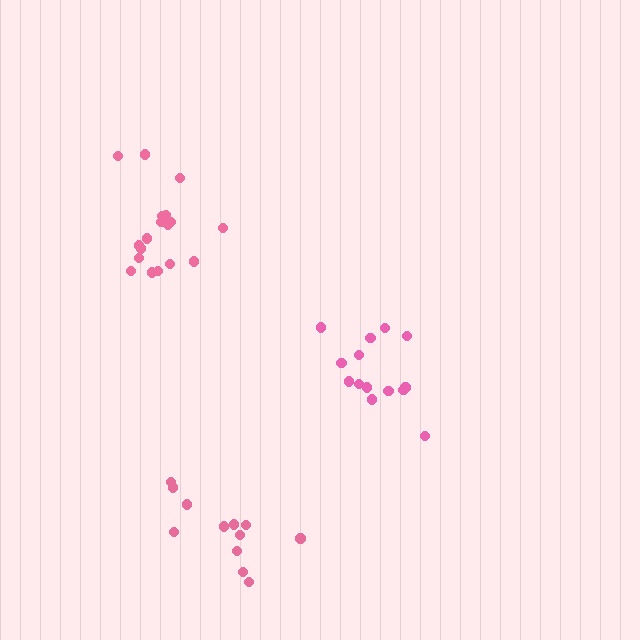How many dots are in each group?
Group 1: 14 dots, Group 2: 12 dots, Group 3: 18 dots (44 total).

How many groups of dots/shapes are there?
There are 3 groups.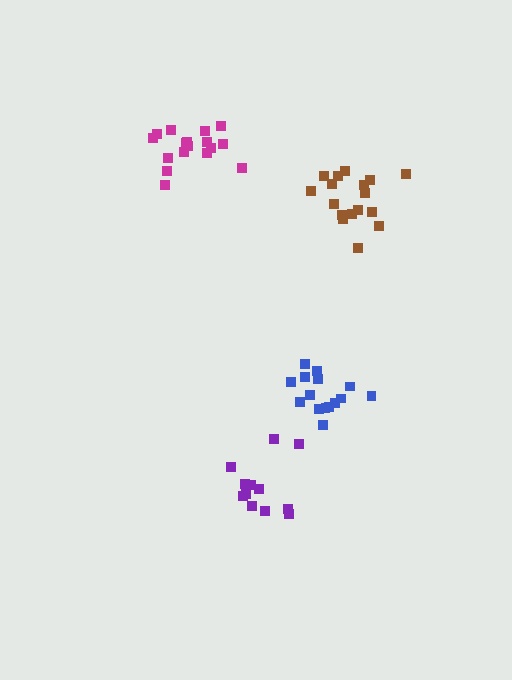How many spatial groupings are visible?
There are 4 spatial groupings.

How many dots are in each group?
Group 1: 15 dots, Group 2: 12 dots, Group 3: 17 dots, Group 4: 17 dots (61 total).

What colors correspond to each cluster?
The clusters are colored: blue, purple, brown, magenta.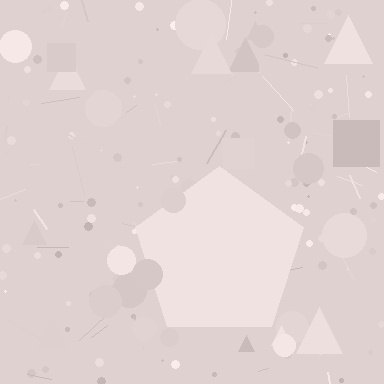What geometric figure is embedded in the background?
A pentagon is embedded in the background.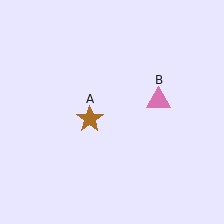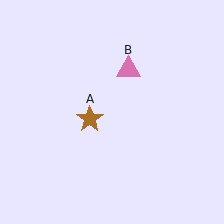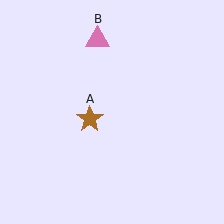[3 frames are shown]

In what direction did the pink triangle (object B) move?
The pink triangle (object B) moved up and to the left.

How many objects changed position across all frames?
1 object changed position: pink triangle (object B).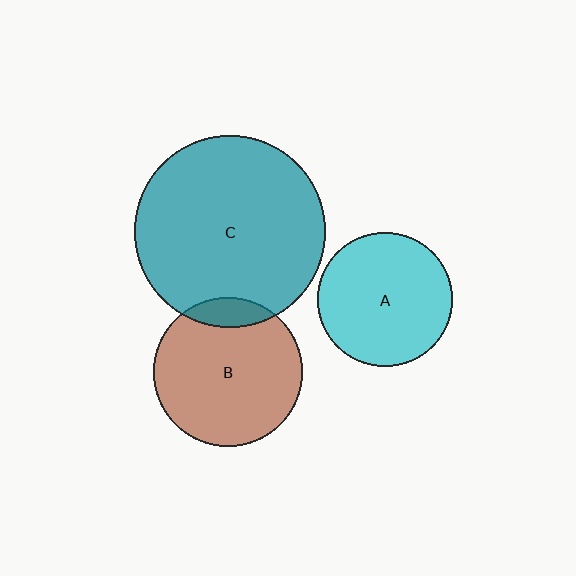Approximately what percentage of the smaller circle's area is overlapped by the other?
Approximately 10%.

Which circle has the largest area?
Circle C (teal).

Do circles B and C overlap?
Yes.